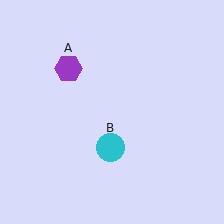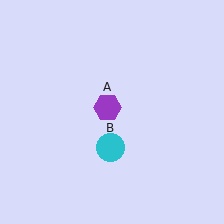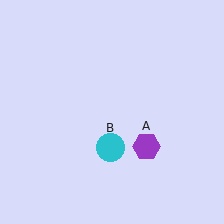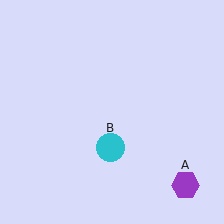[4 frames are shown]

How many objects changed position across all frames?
1 object changed position: purple hexagon (object A).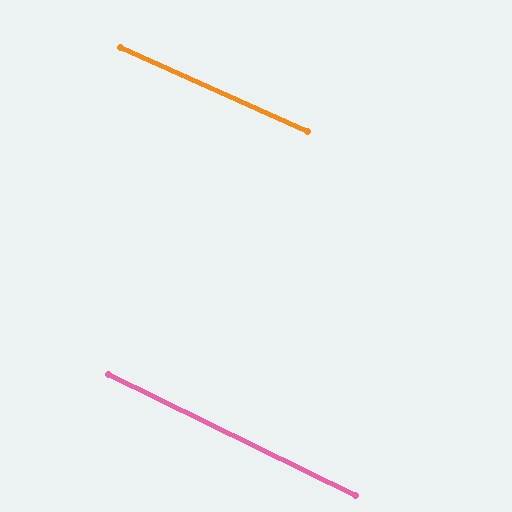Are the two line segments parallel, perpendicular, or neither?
Parallel — their directions differ by only 1.8°.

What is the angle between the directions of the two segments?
Approximately 2 degrees.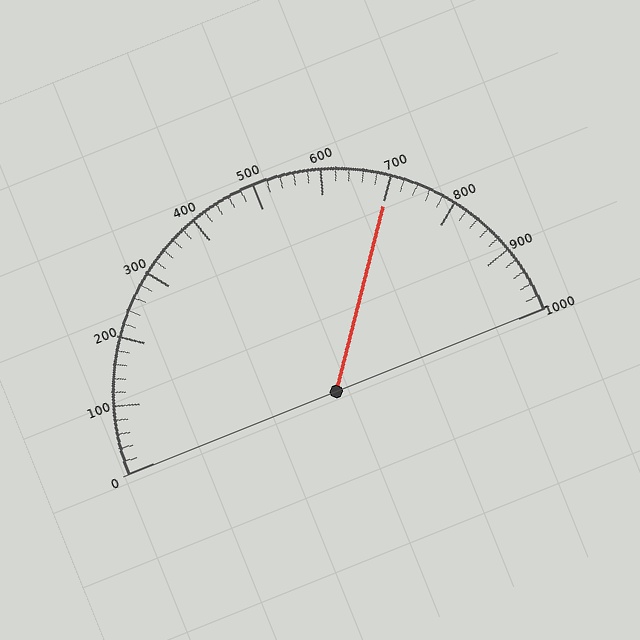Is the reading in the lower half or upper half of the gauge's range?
The reading is in the upper half of the range (0 to 1000).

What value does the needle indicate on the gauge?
The needle indicates approximately 700.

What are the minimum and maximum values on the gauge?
The gauge ranges from 0 to 1000.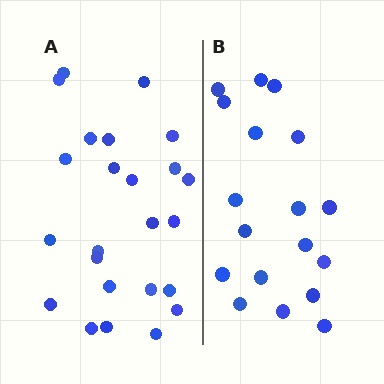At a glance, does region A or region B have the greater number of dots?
Region A (the left region) has more dots.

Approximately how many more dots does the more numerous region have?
Region A has about 6 more dots than region B.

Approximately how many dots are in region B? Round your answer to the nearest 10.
About 20 dots. (The exact count is 18, which rounds to 20.)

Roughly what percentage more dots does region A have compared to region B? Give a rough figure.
About 35% more.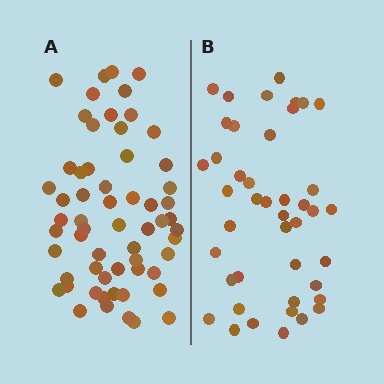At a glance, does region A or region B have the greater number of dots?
Region A (the left region) has more dots.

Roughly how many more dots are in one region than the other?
Region A has approximately 15 more dots than region B.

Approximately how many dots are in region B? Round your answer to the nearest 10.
About 40 dots. (The exact count is 43, which rounds to 40.)